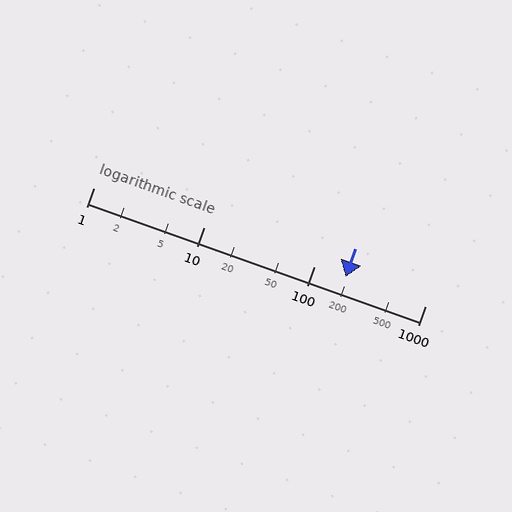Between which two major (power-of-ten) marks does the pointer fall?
The pointer is between 100 and 1000.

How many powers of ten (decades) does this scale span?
The scale spans 3 decades, from 1 to 1000.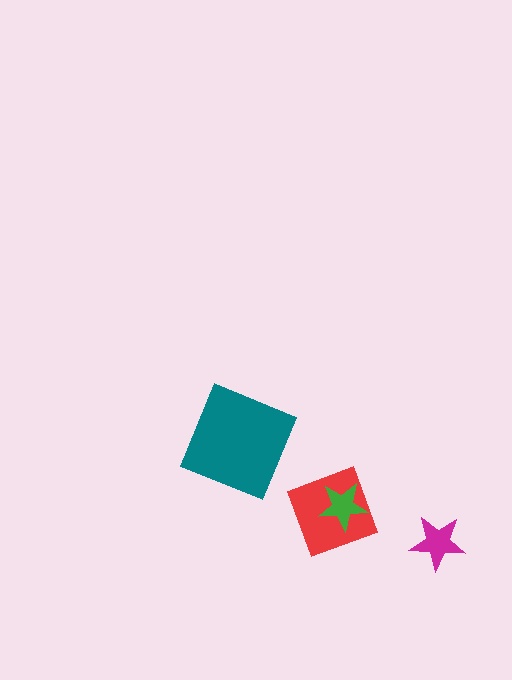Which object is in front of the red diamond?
The green star is in front of the red diamond.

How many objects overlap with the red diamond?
1 object overlaps with the red diamond.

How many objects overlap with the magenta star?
0 objects overlap with the magenta star.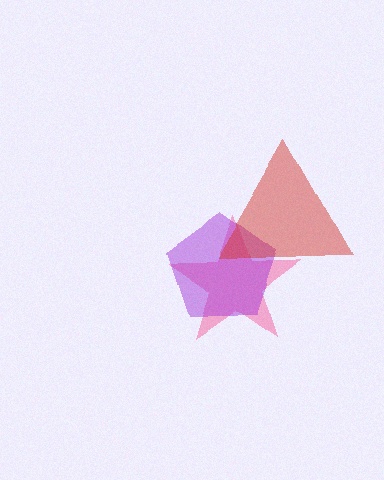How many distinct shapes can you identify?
There are 3 distinct shapes: a pink star, a purple pentagon, a red triangle.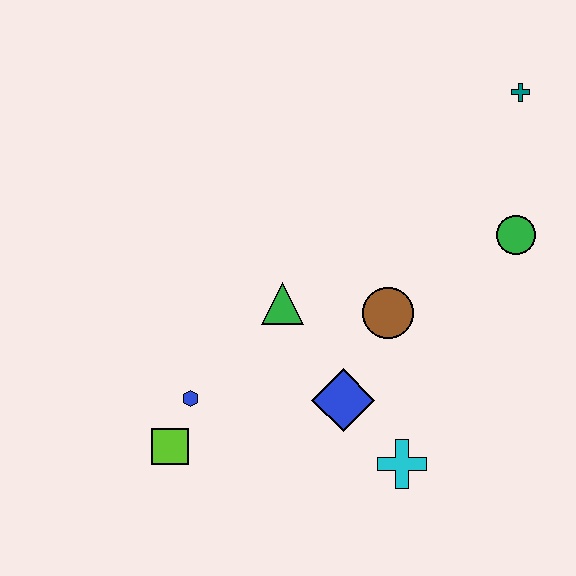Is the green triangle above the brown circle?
Yes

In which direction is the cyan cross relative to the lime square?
The cyan cross is to the right of the lime square.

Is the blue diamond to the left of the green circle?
Yes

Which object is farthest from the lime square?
The teal cross is farthest from the lime square.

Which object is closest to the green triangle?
The brown circle is closest to the green triangle.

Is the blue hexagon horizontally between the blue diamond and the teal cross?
No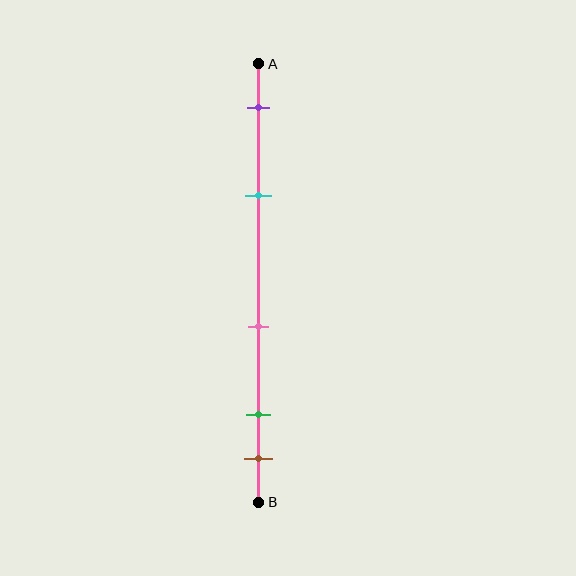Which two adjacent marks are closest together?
The green and brown marks are the closest adjacent pair.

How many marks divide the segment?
There are 5 marks dividing the segment.